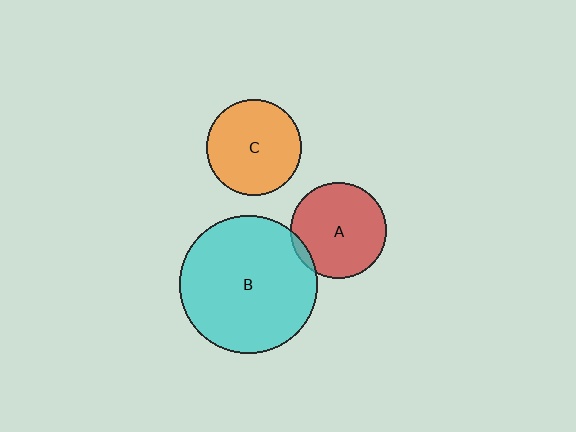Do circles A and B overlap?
Yes.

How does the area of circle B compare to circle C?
Approximately 2.1 times.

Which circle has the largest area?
Circle B (cyan).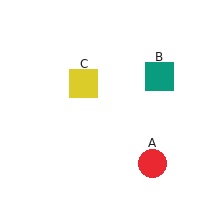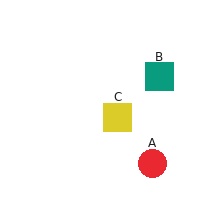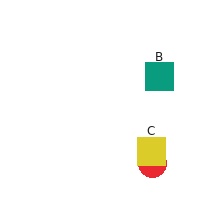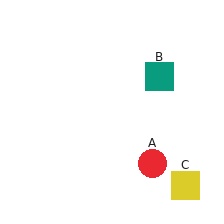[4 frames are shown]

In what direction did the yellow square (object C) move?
The yellow square (object C) moved down and to the right.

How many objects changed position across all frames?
1 object changed position: yellow square (object C).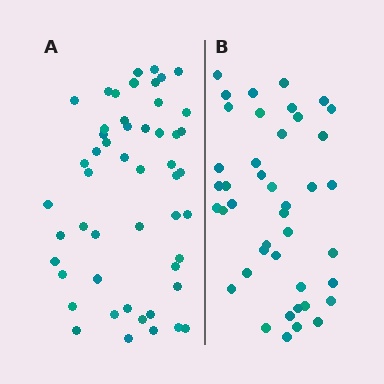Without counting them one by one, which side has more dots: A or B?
Region A (the left region) has more dots.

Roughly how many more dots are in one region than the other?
Region A has roughly 8 or so more dots than region B.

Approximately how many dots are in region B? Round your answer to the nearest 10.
About 40 dots. (The exact count is 42, which rounds to 40.)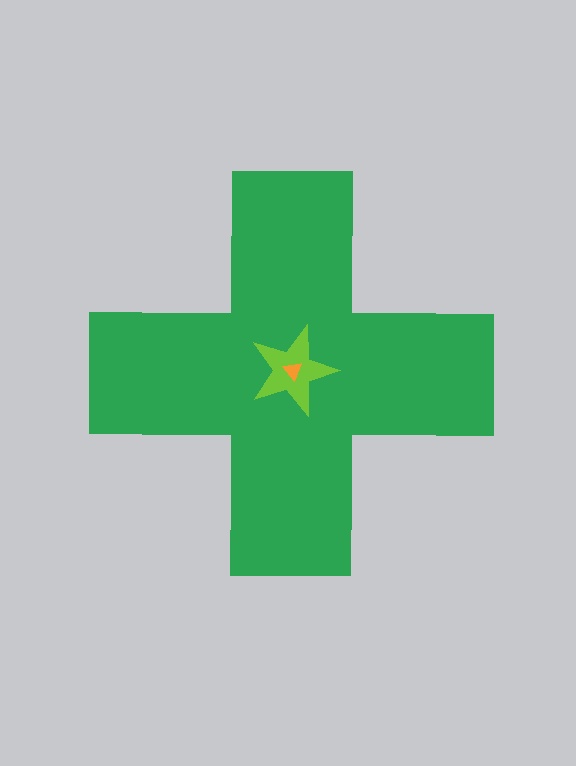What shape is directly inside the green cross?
The lime star.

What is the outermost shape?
The green cross.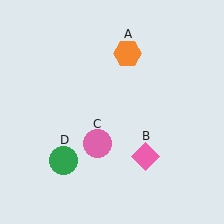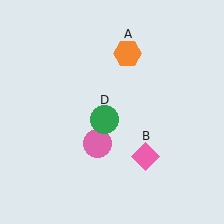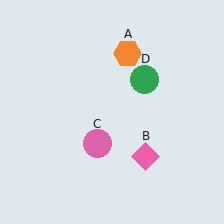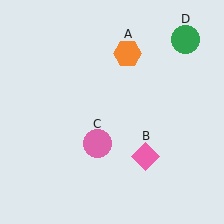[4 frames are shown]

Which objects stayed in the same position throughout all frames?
Orange hexagon (object A) and pink diamond (object B) and pink circle (object C) remained stationary.